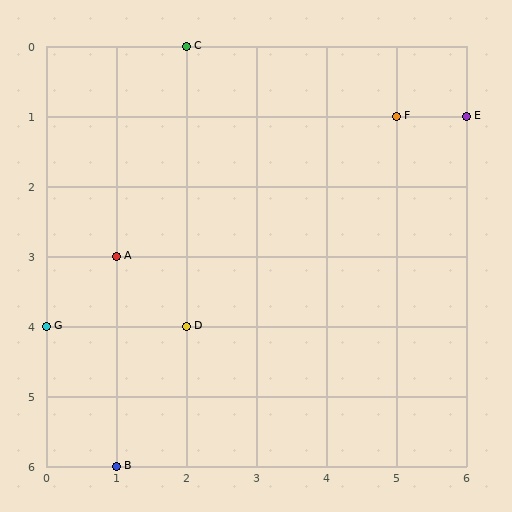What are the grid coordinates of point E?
Point E is at grid coordinates (6, 1).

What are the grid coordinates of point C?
Point C is at grid coordinates (2, 0).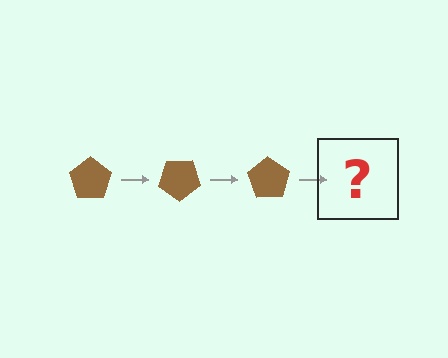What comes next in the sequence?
The next element should be a brown pentagon rotated 105 degrees.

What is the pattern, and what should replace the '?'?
The pattern is that the pentagon rotates 35 degrees each step. The '?' should be a brown pentagon rotated 105 degrees.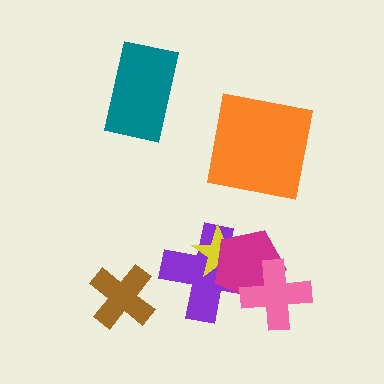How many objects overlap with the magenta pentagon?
3 objects overlap with the magenta pentagon.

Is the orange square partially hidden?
No, no other shape covers it.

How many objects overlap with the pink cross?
2 objects overlap with the pink cross.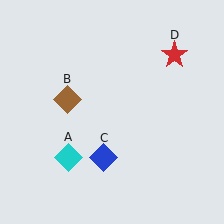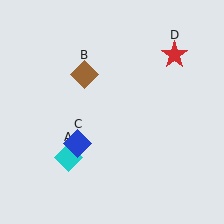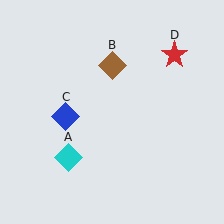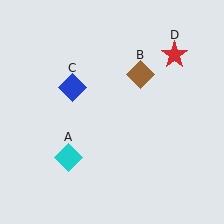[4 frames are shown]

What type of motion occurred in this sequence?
The brown diamond (object B), blue diamond (object C) rotated clockwise around the center of the scene.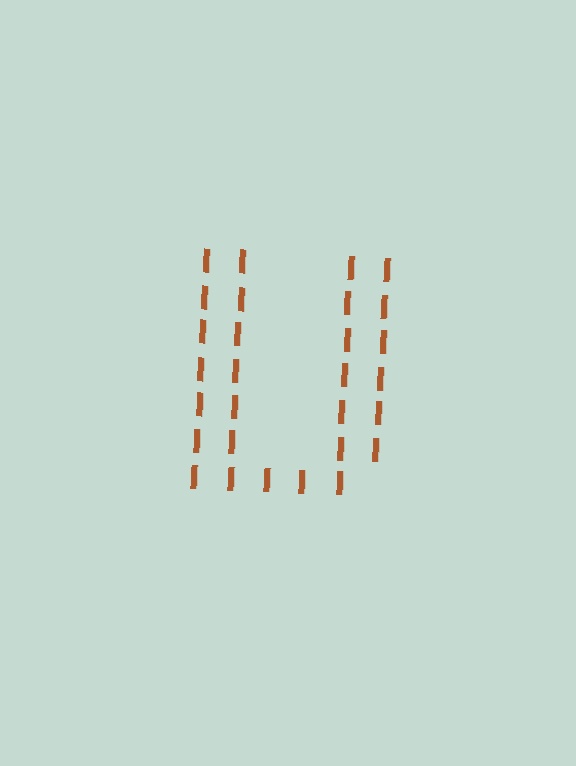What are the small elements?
The small elements are letter I's.